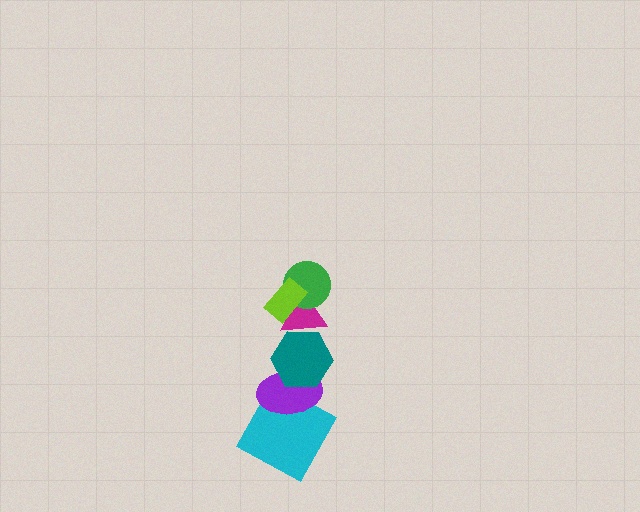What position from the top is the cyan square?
The cyan square is 6th from the top.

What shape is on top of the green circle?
The lime rectangle is on top of the green circle.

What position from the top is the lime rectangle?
The lime rectangle is 1st from the top.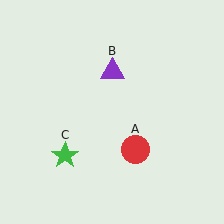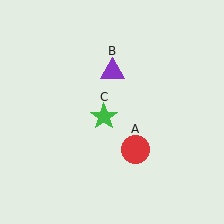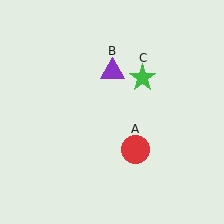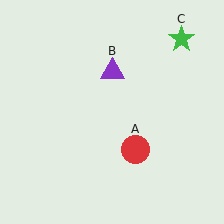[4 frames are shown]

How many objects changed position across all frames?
1 object changed position: green star (object C).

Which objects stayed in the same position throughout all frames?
Red circle (object A) and purple triangle (object B) remained stationary.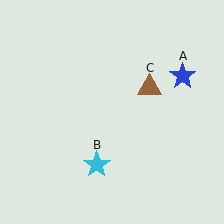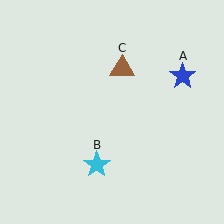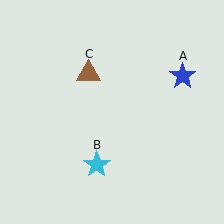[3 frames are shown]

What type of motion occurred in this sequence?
The brown triangle (object C) rotated counterclockwise around the center of the scene.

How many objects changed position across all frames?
1 object changed position: brown triangle (object C).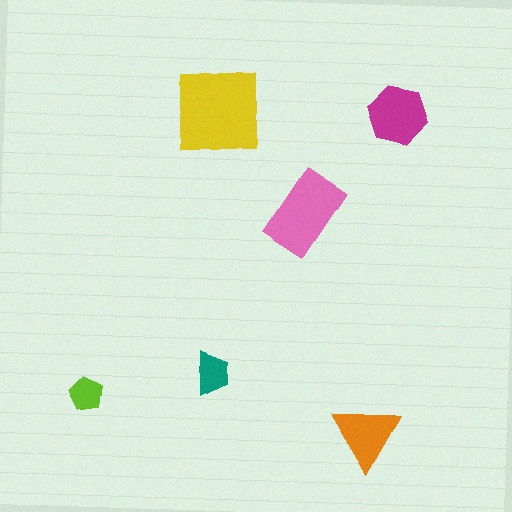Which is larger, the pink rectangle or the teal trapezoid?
The pink rectangle.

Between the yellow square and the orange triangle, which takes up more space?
The yellow square.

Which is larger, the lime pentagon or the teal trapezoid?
The teal trapezoid.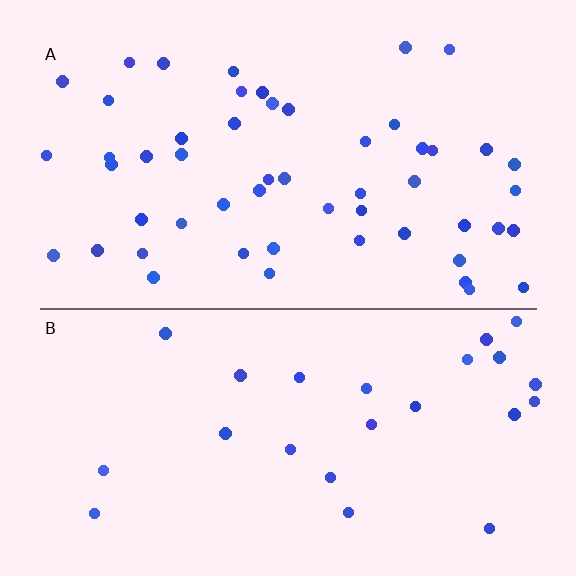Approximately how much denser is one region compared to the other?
Approximately 2.1× — region A over region B.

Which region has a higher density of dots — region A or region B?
A (the top).